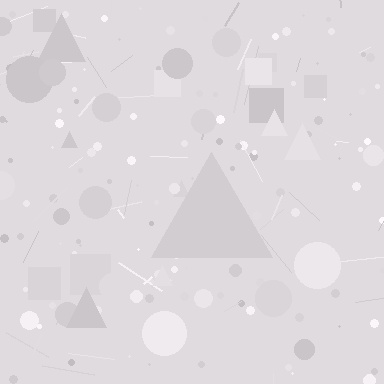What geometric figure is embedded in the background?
A triangle is embedded in the background.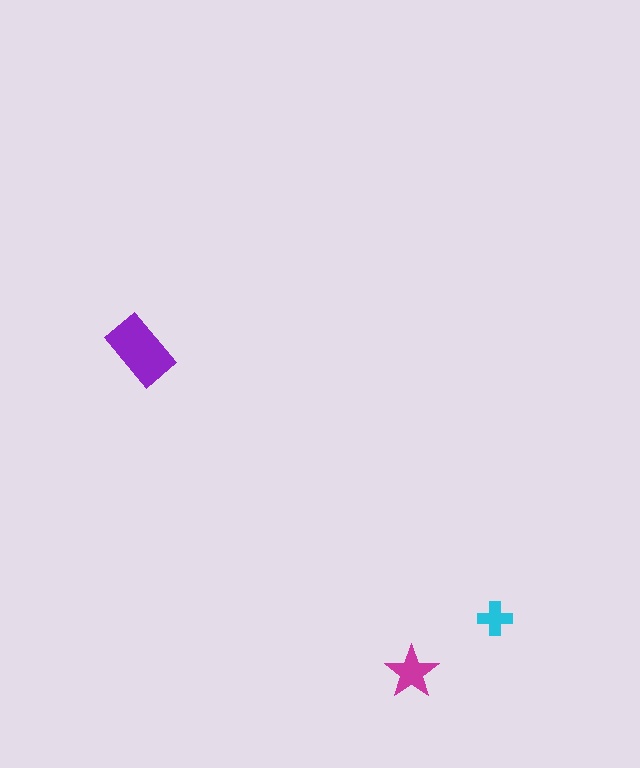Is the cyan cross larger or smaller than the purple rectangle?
Smaller.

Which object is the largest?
The purple rectangle.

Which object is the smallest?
The cyan cross.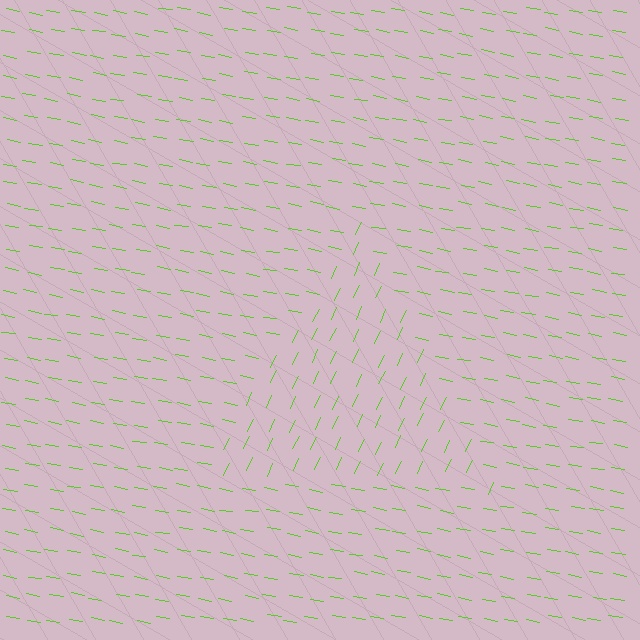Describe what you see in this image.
The image is filled with small lime line segments. A triangle region in the image has lines oriented differently from the surrounding lines, creating a visible texture boundary.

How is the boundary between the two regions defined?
The boundary is defined purely by a change in line orientation (approximately 75 degrees difference). All lines are the same color and thickness.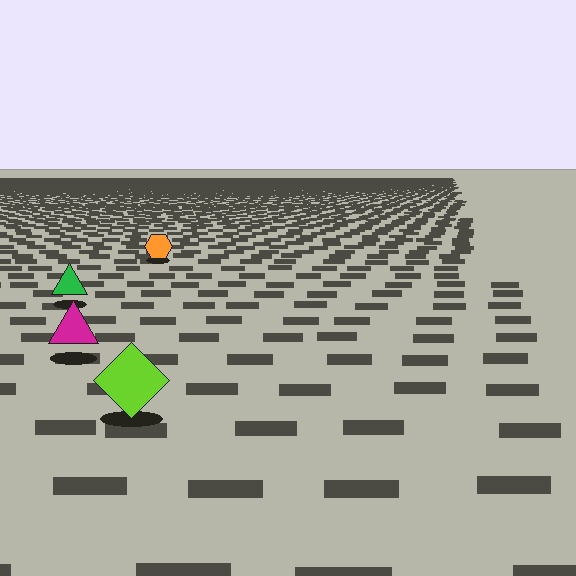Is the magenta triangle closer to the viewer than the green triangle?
Yes. The magenta triangle is closer — you can tell from the texture gradient: the ground texture is coarser near it.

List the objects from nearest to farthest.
From nearest to farthest: the lime diamond, the magenta triangle, the green triangle, the orange hexagon.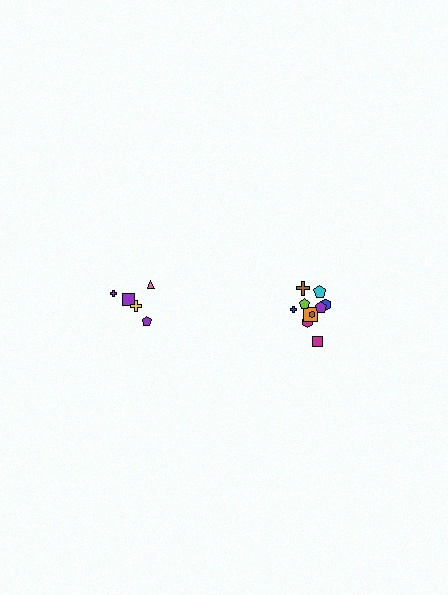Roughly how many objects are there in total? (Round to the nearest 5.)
Roughly 15 objects in total.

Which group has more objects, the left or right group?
The right group.